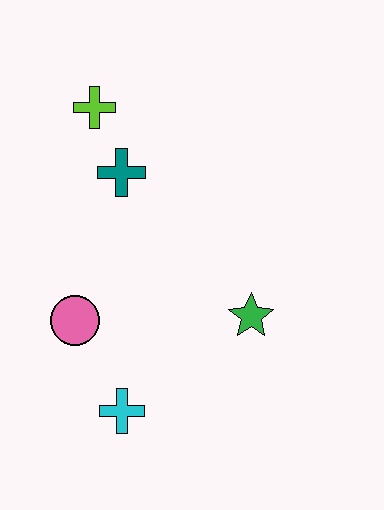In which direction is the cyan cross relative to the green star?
The cyan cross is to the left of the green star.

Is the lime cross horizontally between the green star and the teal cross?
No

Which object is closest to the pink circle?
The cyan cross is closest to the pink circle.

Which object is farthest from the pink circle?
The lime cross is farthest from the pink circle.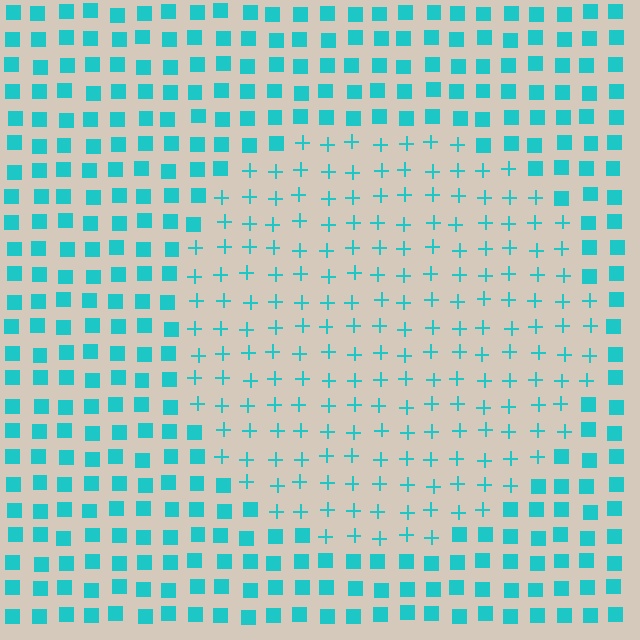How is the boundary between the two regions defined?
The boundary is defined by a change in element shape: plus signs inside vs. squares outside. All elements share the same color and spacing.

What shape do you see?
I see a circle.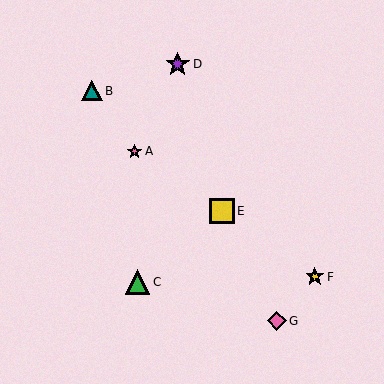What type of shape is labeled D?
Shape D is a purple star.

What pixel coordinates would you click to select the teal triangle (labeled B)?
Click at (92, 91) to select the teal triangle B.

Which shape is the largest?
The yellow square (labeled E) is the largest.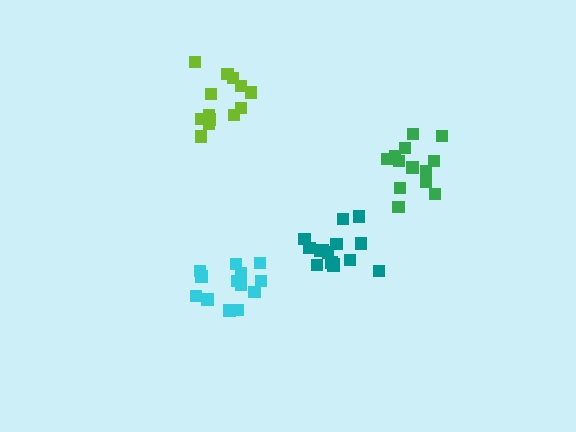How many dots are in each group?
Group 1: 15 dots, Group 2: 13 dots, Group 3: 13 dots, Group 4: 13 dots (54 total).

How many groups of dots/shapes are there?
There are 4 groups.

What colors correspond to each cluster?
The clusters are colored: teal, green, cyan, lime.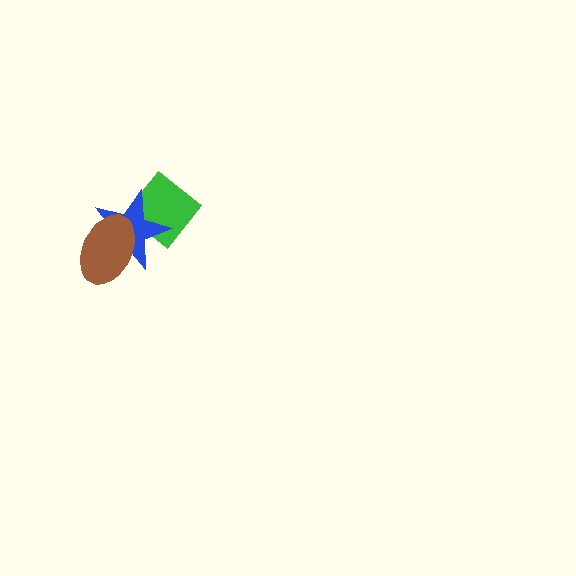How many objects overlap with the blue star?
2 objects overlap with the blue star.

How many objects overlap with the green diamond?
1 object overlaps with the green diamond.